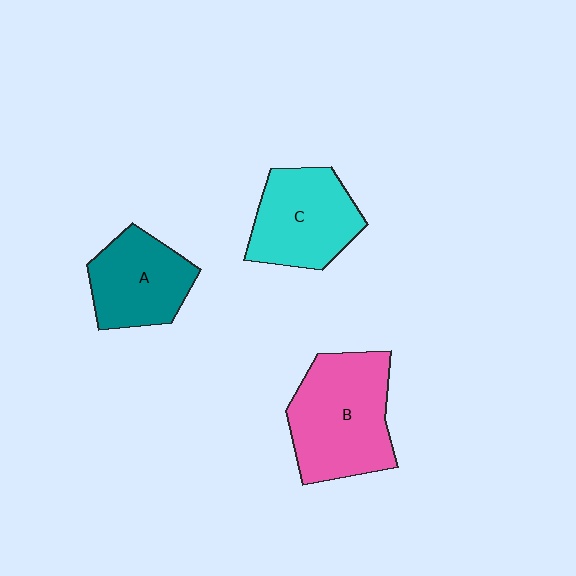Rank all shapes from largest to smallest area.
From largest to smallest: B (pink), C (cyan), A (teal).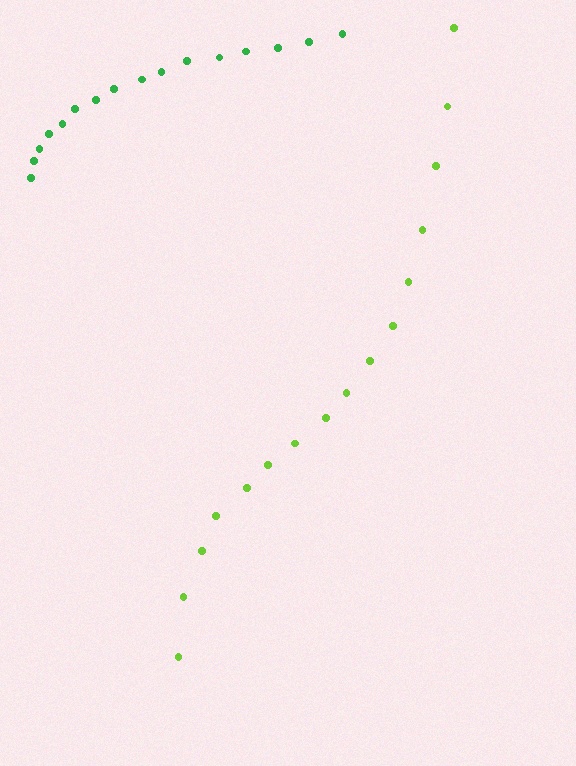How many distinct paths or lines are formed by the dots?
There are 2 distinct paths.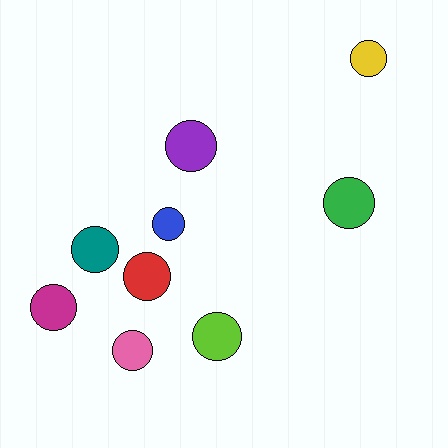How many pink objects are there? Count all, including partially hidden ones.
There is 1 pink object.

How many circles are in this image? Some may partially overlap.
There are 9 circles.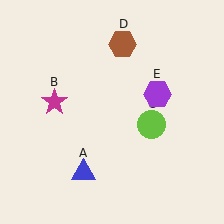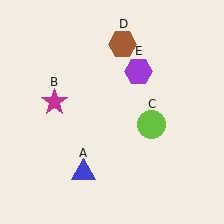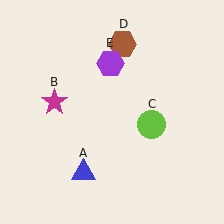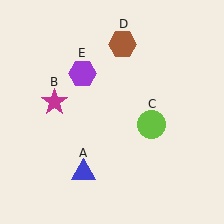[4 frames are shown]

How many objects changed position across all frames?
1 object changed position: purple hexagon (object E).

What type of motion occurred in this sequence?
The purple hexagon (object E) rotated counterclockwise around the center of the scene.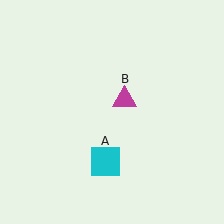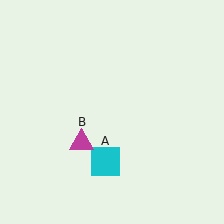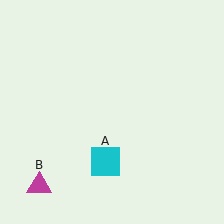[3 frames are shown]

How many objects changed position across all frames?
1 object changed position: magenta triangle (object B).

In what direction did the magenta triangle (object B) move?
The magenta triangle (object B) moved down and to the left.